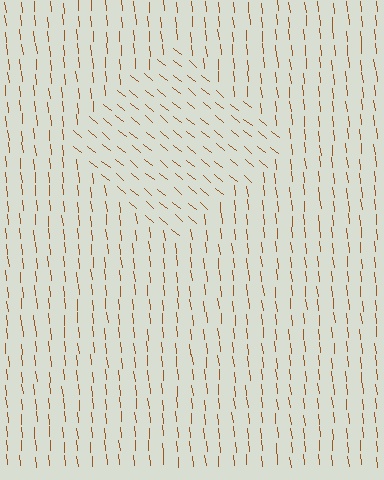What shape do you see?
I see a diamond.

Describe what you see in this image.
The image is filled with small brown line segments. A diamond region in the image has lines oriented differently from the surrounding lines, creating a visible texture boundary.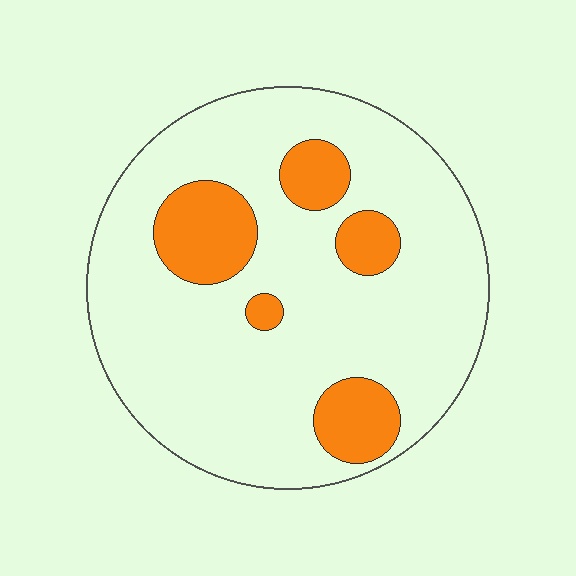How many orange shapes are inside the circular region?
5.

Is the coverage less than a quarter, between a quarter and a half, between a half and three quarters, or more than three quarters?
Less than a quarter.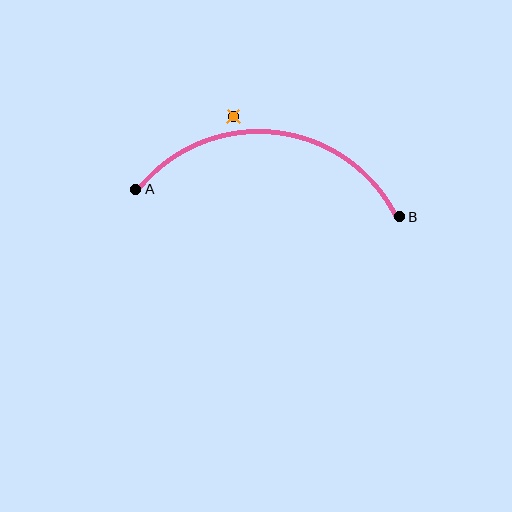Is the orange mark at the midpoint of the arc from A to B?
No — the orange mark does not lie on the arc at all. It sits slightly outside the curve.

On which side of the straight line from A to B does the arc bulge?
The arc bulges above the straight line connecting A and B.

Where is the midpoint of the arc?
The arc midpoint is the point on the curve farthest from the straight line joining A and B. It sits above that line.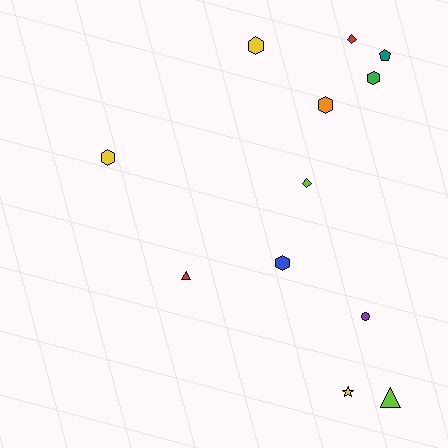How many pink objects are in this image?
There are no pink objects.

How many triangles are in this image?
There are 2 triangles.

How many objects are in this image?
There are 12 objects.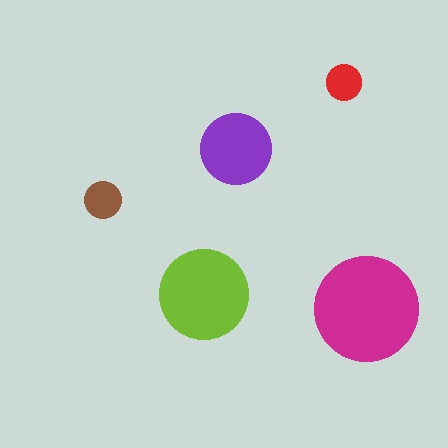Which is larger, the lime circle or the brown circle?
The lime one.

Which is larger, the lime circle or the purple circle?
The lime one.